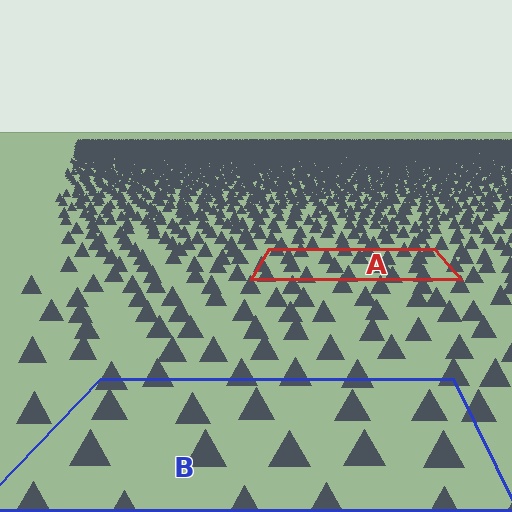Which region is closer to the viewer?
Region B is closer. The texture elements there are larger and more spread out.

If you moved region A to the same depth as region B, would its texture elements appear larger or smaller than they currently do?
They would appear larger. At a closer depth, the same texture elements are projected at a bigger on-screen size.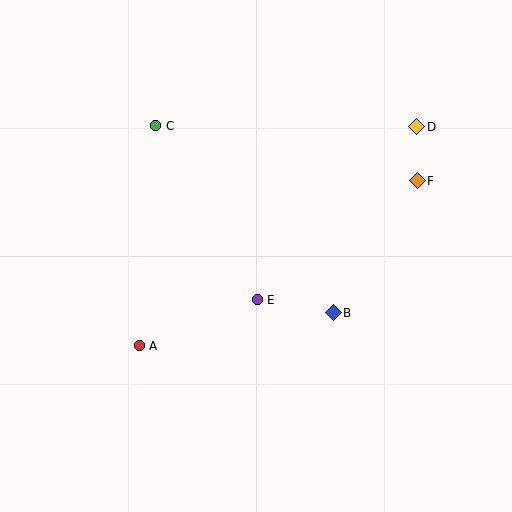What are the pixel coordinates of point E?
Point E is at (257, 300).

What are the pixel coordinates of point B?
Point B is at (333, 313).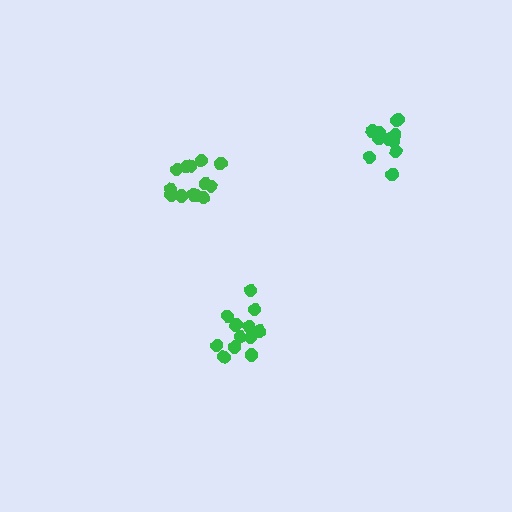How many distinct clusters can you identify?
There are 3 distinct clusters.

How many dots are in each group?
Group 1: 12 dots, Group 2: 12 dots, Group 3: 13 dots (37 total).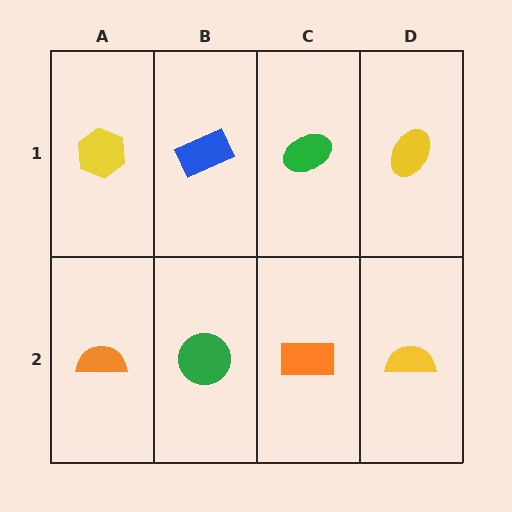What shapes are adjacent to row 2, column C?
A green ellipse (row 1, column C), a green circle (row 2, column B), a yellow semicircle (row 2, column D).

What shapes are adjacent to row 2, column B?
A blue rectangle (row 1, column B), an orange semicircle (row 2, column A), an orange rectangle (row 2, column C).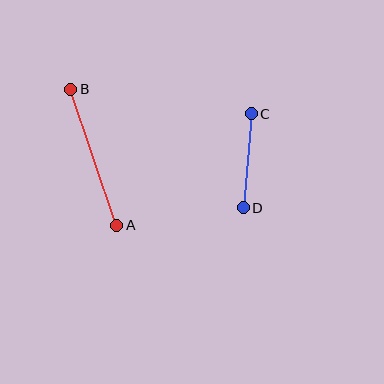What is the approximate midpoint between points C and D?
The midpoint is at approximately (247, 161) pixels.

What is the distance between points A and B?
The distance is approximately 143 pixels.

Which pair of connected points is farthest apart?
Points A and B are farthest apart.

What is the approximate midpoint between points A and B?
The midpoint is at approximately (94, 157) pixels.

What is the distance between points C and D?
The distance is approximately 94 pixels.